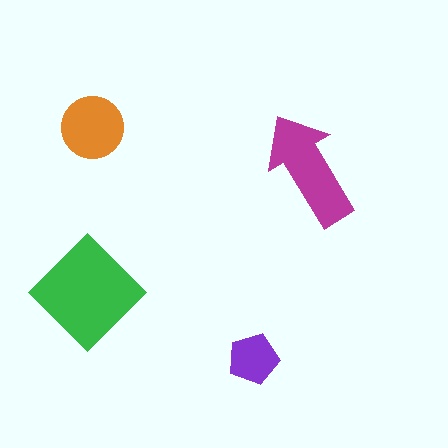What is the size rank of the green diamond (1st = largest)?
1st.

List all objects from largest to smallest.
The green diamond, the magenta arrow, the orange circle, the purple pentagon.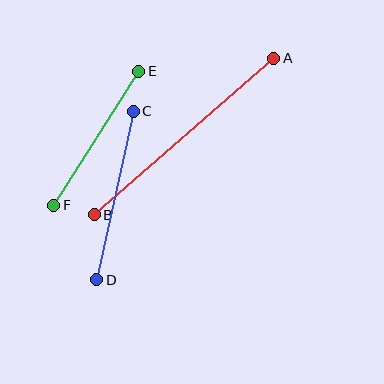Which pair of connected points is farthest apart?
Points A and B are farthest apart.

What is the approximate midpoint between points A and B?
The midpoint is at approximately (184, 137) pixels.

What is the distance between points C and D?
The distance is approximately 173 pixels.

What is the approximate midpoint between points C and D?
The midpoint is at approximately (115, 196) pixels.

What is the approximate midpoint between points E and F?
The midpoint is at approximately (96, 138) pixels.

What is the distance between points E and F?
The distance is approximately 159 pixels.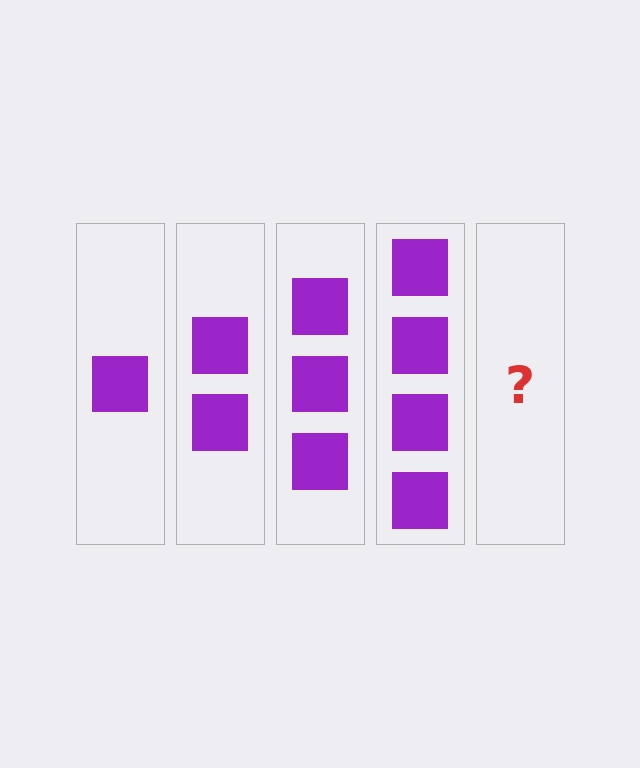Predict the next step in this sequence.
The next step is 5 squares.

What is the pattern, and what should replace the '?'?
The pattern is that each step adds one more square. The '?' should be 5 squares.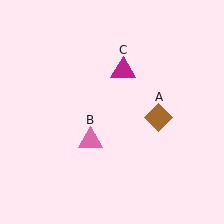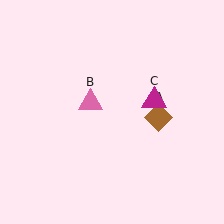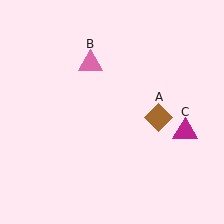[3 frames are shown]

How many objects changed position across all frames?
2 objects changed position: pink triangle (object B), magenta triangle (object C).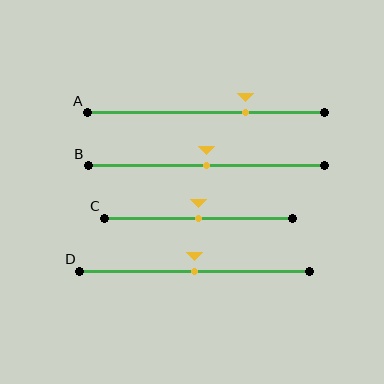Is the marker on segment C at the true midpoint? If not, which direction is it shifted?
Yes, the marker on segment C is at the true midpoint.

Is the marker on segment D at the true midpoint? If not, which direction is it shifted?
Yes, the marker on segment D is at the true midpoint.